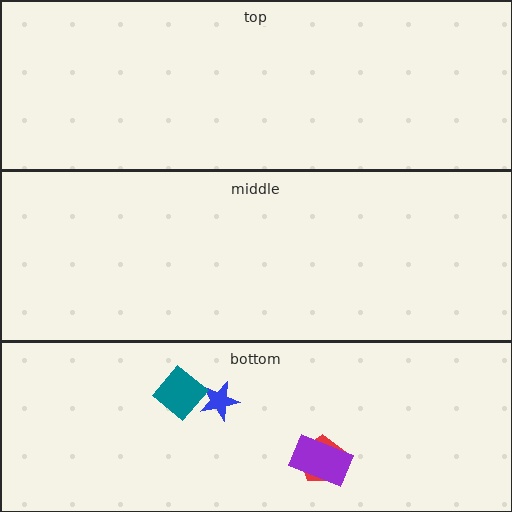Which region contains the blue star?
The bottom region.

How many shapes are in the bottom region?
4.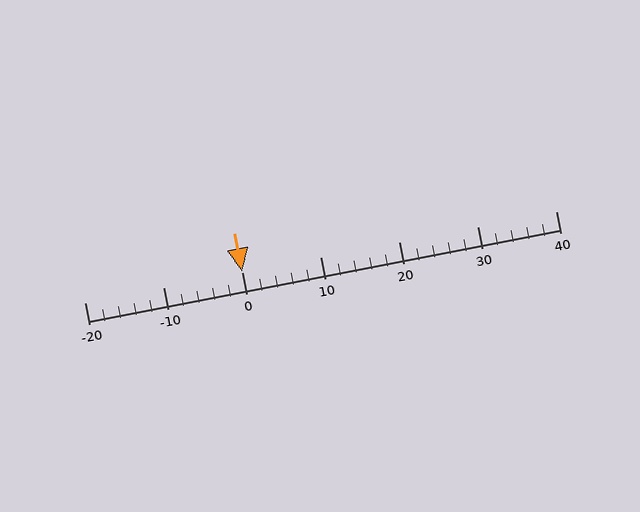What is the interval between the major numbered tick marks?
The major tick marks are spaced 10 units apart.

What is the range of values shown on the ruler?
The ruler shows values from -20 to 40.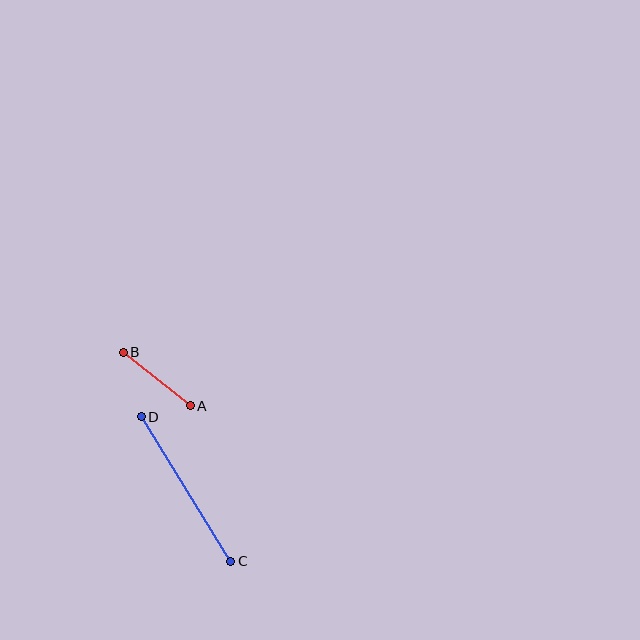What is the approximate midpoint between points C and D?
The midpoint is at approximately (186, 489) pixels.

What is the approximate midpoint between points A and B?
The midpoint is at approximately (157, 379) pixels.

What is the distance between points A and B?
The distance is approximately 86 pixels.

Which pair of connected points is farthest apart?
Points C and D are farthest apart.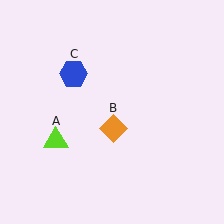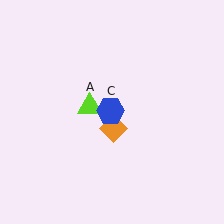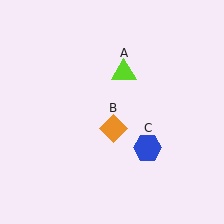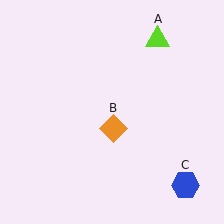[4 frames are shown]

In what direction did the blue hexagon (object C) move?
The blue hexagon (object C) moved down and to the right.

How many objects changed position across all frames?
2 objects changed position: lime triangle (object A), blue hexagon (object C).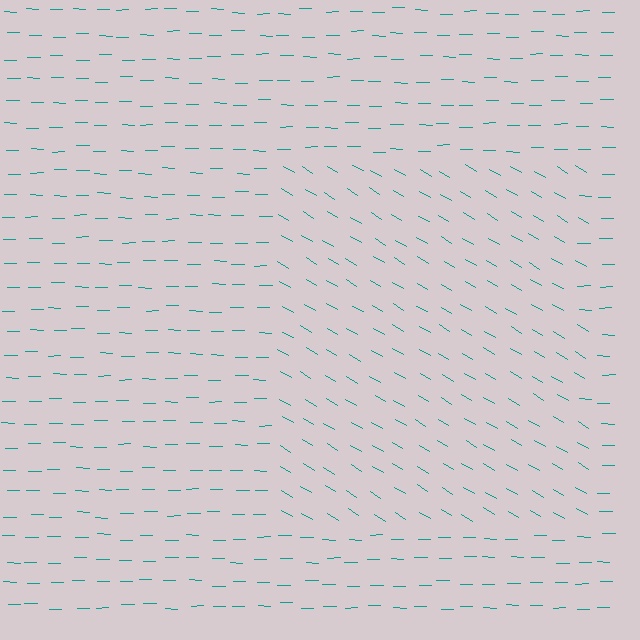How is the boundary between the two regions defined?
The boundary is defined purely by a change in line orientation (approximately 30 degrees difference). All lines are the same color and thickness.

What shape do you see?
I see a rectangle.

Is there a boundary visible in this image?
Yes, there is a texture boundary formed by a change in line orientation.